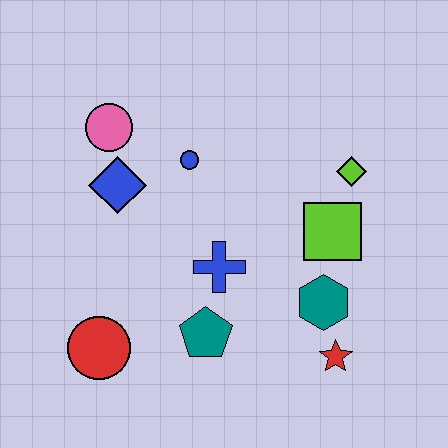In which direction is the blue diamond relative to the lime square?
The blue diamond is to the left of the lime square.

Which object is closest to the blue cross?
The teal pentagon is closest to the blue cross.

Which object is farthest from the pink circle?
The red star is farthest from the pink circle.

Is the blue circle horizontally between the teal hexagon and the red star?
No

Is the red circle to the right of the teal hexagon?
No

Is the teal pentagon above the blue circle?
No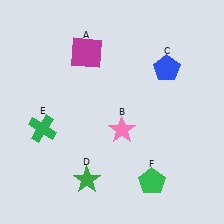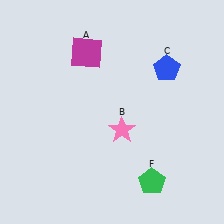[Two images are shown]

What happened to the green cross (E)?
The green cross (E) was removed in Image 2. It was in the bottom-left area of Image 1.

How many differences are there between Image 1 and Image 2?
There are 2 differences between the two images.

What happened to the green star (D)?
The green star (D) was removed in Image 2. It was in the bottom-left area of Image 1.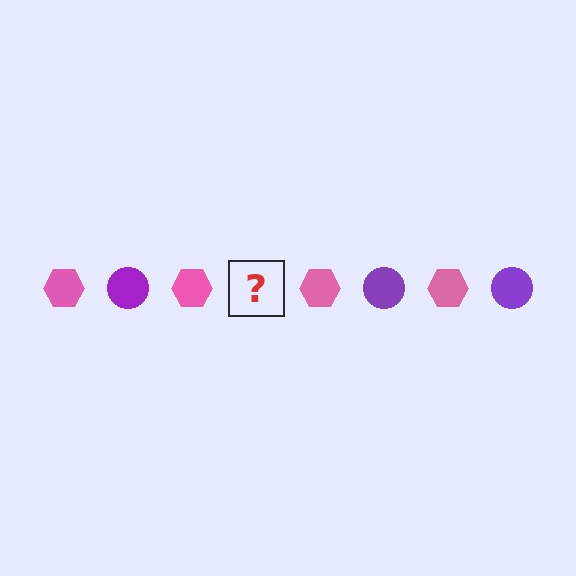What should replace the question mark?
The question mark should be replaced with a purple circle.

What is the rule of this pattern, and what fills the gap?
The rule is that the pattern alternates between pink hexagon and purple circle. The gap should be filled with a purple circle.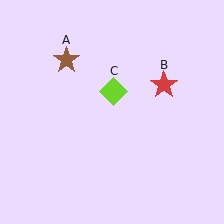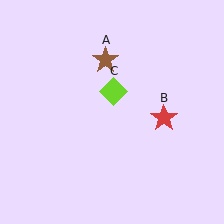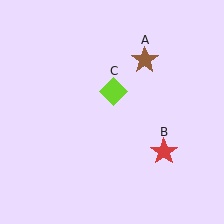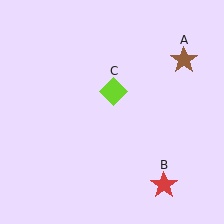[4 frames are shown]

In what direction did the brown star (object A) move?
The brown star (object A) moved right.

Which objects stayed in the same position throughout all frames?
Lime diamond (object C) remained stationary.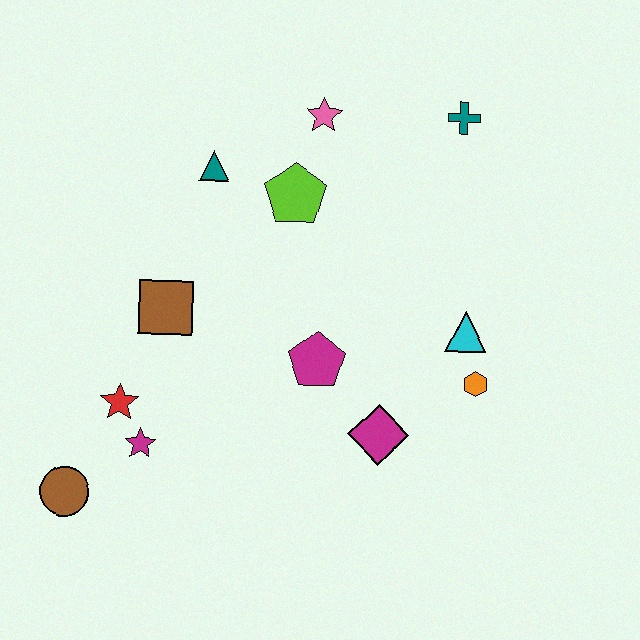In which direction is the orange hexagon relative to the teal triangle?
The orange hexagon is to the right of the teal triangle.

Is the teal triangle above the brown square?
Yes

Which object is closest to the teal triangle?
The lime pentagon is closest to the teal triangle.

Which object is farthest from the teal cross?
The brown circle is farthest from the teal cross.